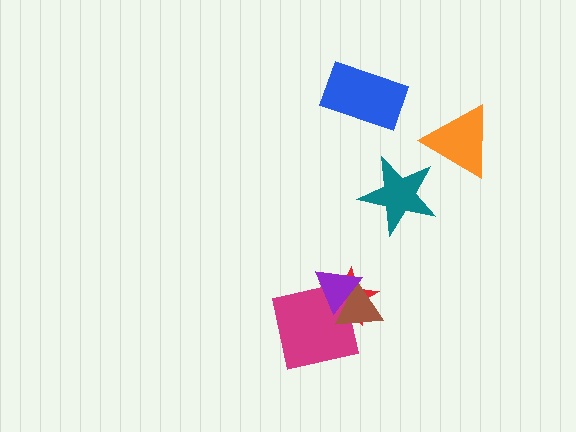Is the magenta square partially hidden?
Yes, it is partially covered by another shape.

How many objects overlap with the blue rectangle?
0 objects overlap with the blue rectangle.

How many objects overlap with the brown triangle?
3 objects overlap with the brown triangle.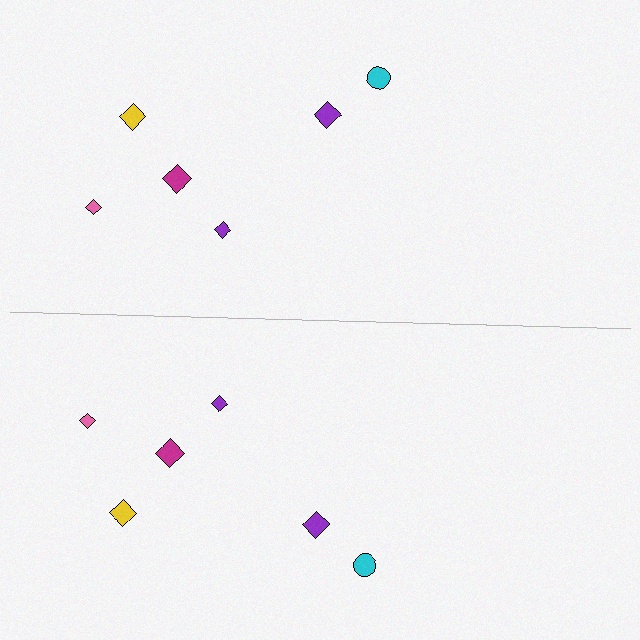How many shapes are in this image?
There are 12 shapes in this image.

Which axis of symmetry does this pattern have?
The pattern has a horizontal axis of symmetry running through the center of the image.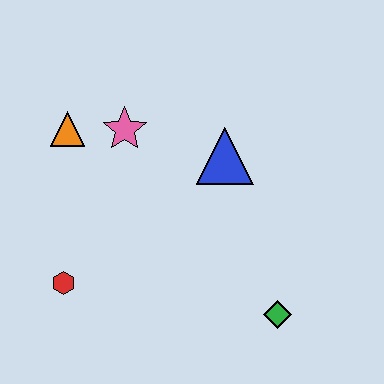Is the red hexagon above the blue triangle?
No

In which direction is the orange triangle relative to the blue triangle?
The orange triangle is to the left of the blue triangle.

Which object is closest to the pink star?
The orange triangle is closest to the pink star.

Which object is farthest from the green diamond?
The orange triangle is farthest from the green diamond.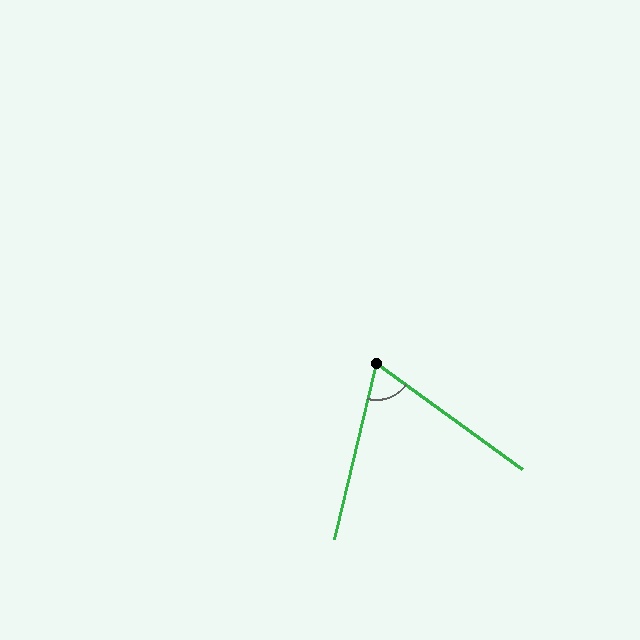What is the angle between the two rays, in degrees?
Approximately 68 degrees.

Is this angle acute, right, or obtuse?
It is acute.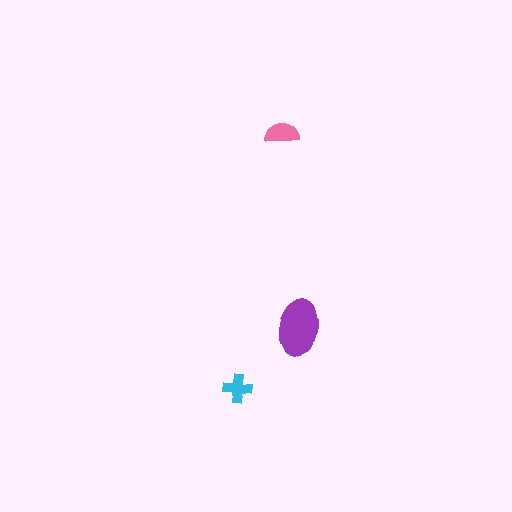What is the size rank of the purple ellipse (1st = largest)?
1st.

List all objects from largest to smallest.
The purple ellipse, the pink semicircle, the cyan cross.